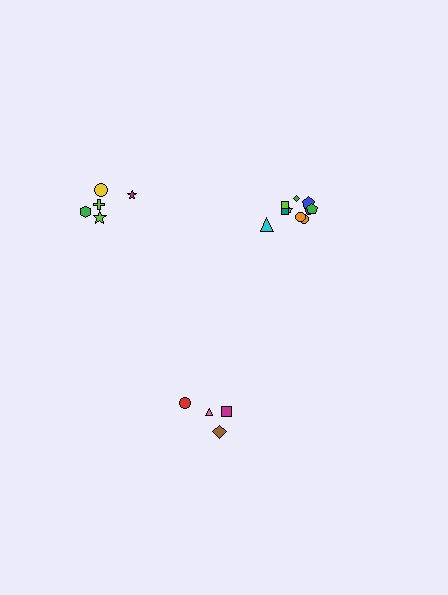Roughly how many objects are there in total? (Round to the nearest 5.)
Roughly 20 objects in total.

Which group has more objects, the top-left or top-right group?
The top-right group.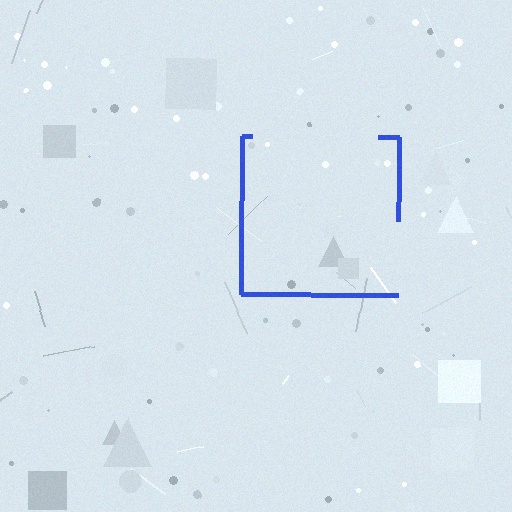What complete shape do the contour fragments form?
The contour fragments form a square.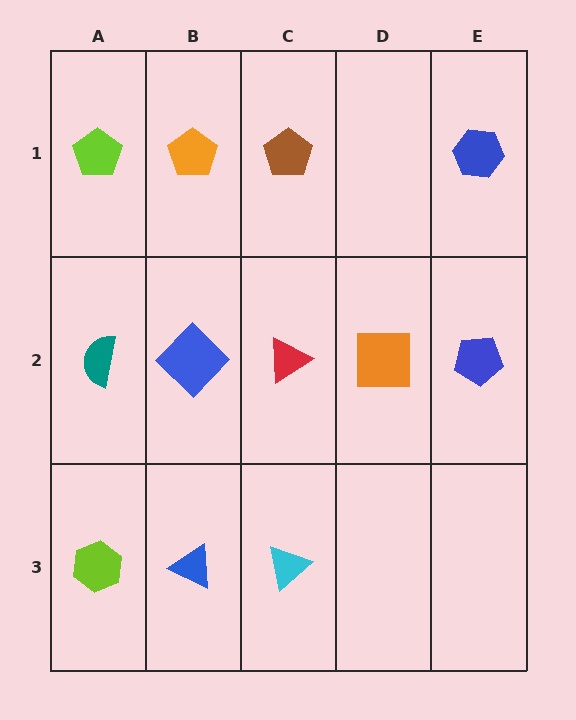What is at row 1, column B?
An orange pentagon.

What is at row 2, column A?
A teal semicircle.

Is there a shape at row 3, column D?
No, that cell is empty.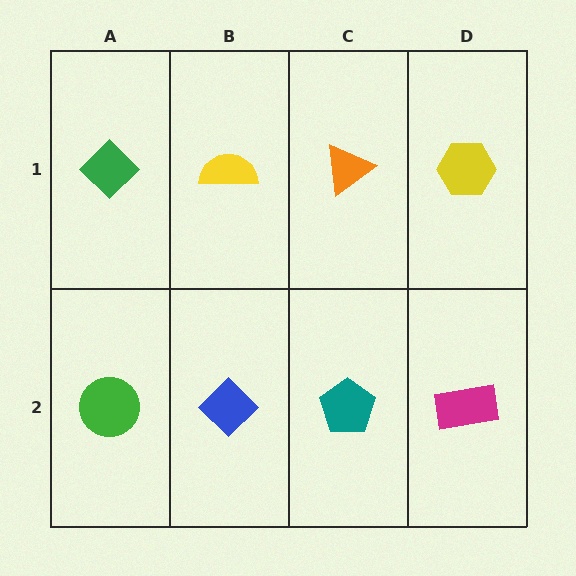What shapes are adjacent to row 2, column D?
A yellow hexagon (row 1, column D), a teal pentagon (row 2, column C).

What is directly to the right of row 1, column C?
A yellow hexagon.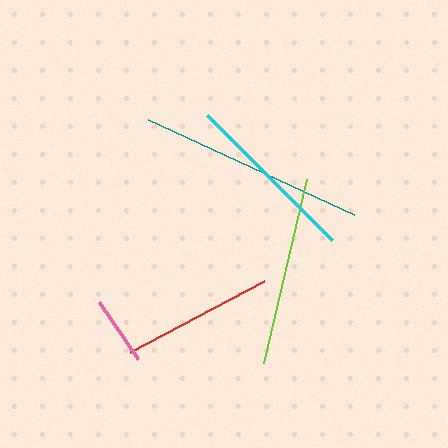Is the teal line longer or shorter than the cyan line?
The teal line is longer than the cyan line.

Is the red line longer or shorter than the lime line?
The lime line is longer than the red line.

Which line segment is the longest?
The teal line is the longest at approximately 227 pixels.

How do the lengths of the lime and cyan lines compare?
The lime and cyan lines are approximately the same length.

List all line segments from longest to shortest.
From longest to shortest: teal, lime, cyan, red, pink.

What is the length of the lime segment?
The lime segment is approximately 190 pixels long.